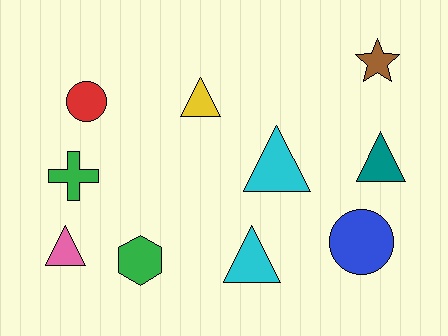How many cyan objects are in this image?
There are 2 cyan objects.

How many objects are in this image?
There are 10 objects.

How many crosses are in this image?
There is 1 cross.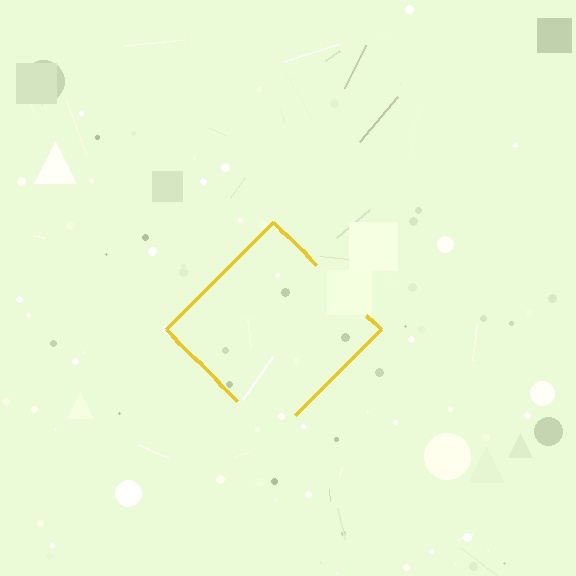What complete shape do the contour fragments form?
The contour fragments form a diamond.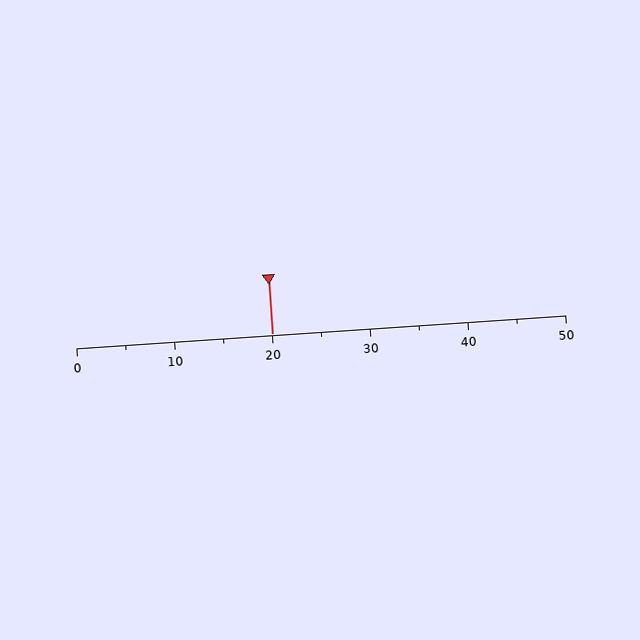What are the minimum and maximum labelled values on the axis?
The axis runs from 0 to 50.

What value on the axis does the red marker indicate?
The marker indicates approximately 20.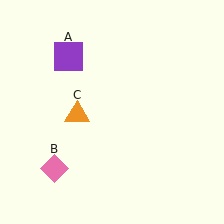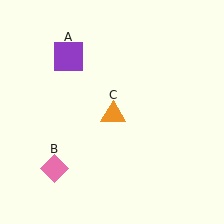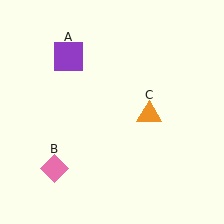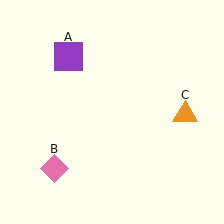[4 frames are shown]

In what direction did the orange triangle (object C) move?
The orange triangle (object C) moved right.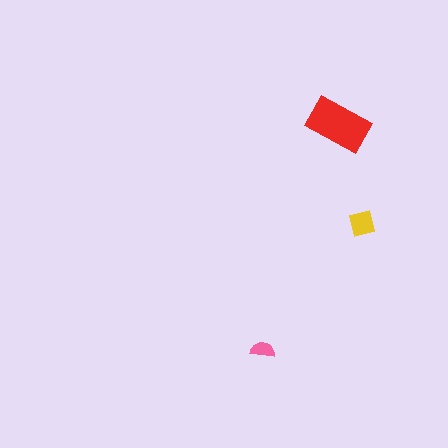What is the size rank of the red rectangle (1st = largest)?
1st.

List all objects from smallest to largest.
The pink semicircle, the yellow square, the red rectangle.